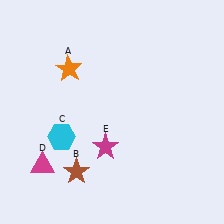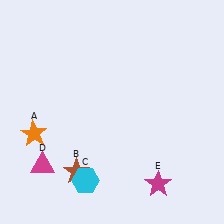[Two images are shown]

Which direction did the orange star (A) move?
The orange star (A) moved down.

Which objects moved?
The objects that moved are: the orange star (A), the cyan hexagon (C), the magenta star (E).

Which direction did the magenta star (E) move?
The magenta star (E) moved right.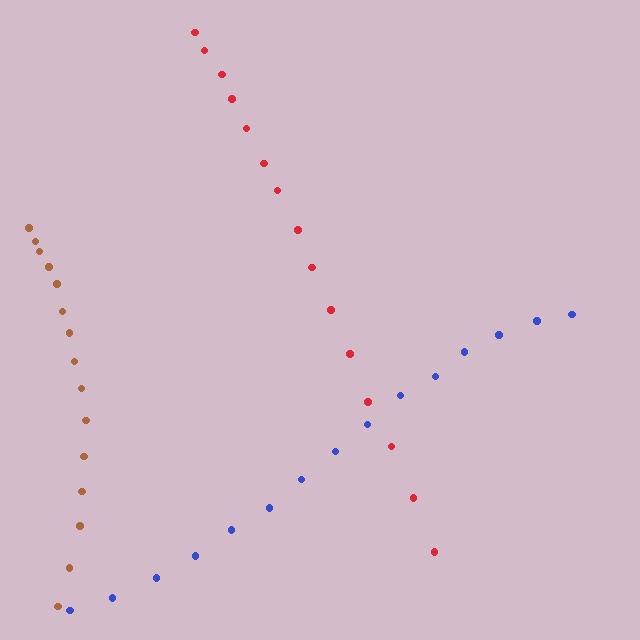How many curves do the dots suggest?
There are 3 distinct paths.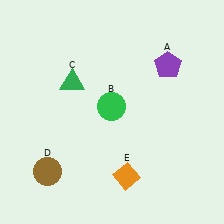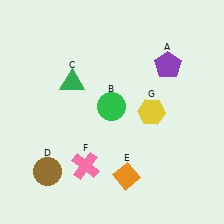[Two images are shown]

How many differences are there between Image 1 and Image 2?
There are 2 differences between the two images.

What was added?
A pink cross (F), a yellow hexagon (G) were added in Image 2.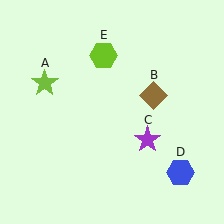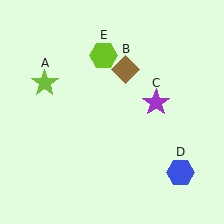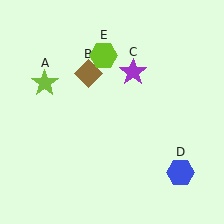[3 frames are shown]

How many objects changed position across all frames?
2 objects changed position: brown diamond (object B), purple star (object C).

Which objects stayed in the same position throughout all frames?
Lime star (object A) and blue hexagon (object D) and lime hexagon (object E) remained stationary.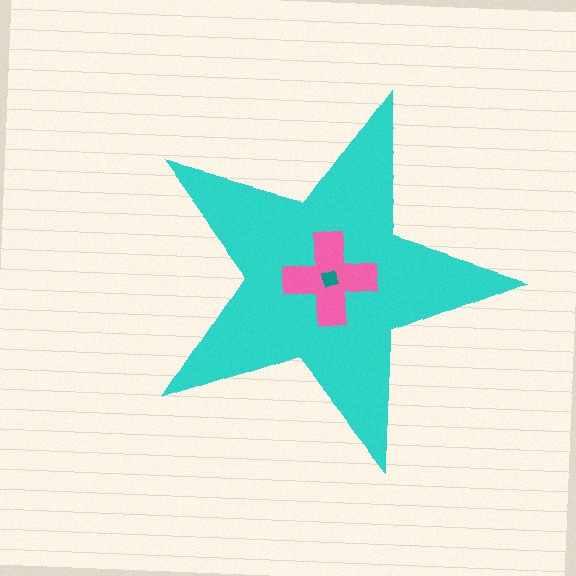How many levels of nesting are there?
3.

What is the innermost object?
The teal square.